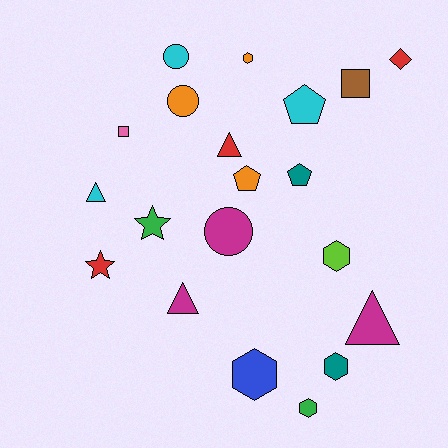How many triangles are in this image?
There are 4 triangles.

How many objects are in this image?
There are 20 objects.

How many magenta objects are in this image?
There are 3 magenta objects.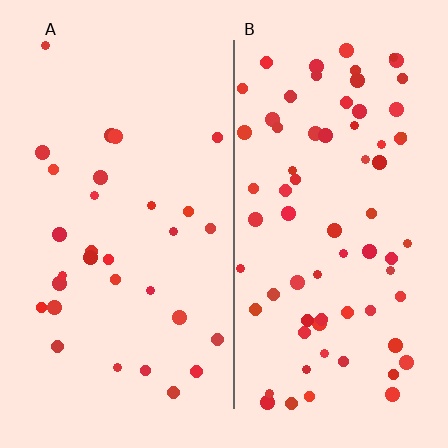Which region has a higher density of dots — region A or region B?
B (the right).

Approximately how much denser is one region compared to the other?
Approximately 2.3× — region B over region A.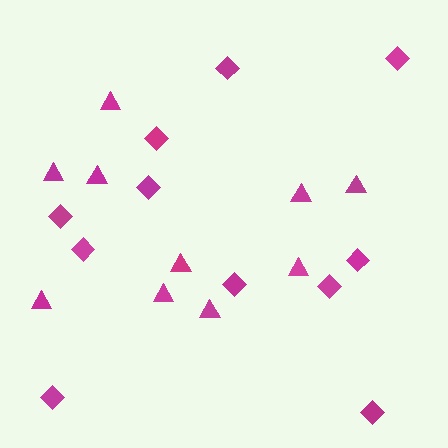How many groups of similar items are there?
There are 2 groups: one group of diamonds (11) and one group of triangles (10).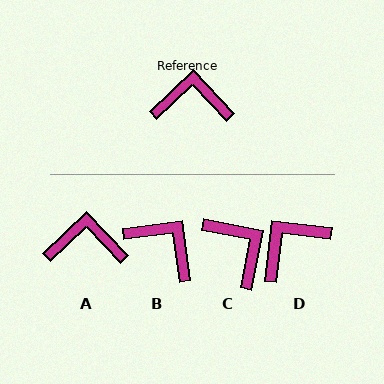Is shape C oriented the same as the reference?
No, it is off by about 54 degrees.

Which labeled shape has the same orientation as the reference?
A.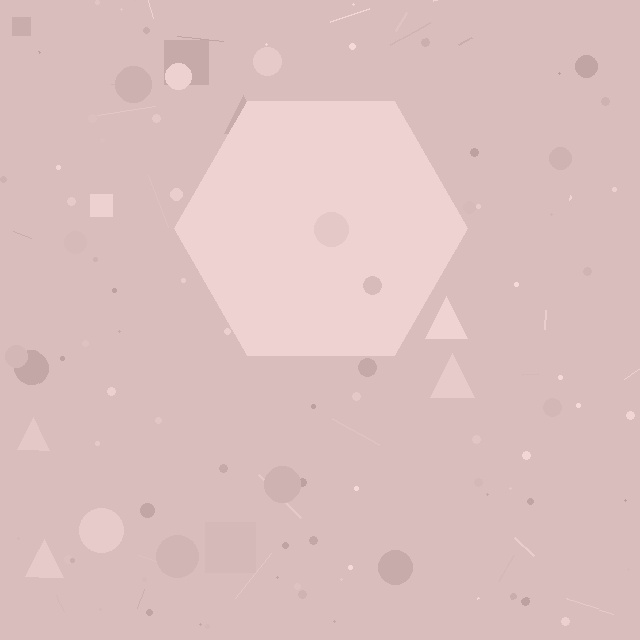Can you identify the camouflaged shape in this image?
The camouflaged shape is a hexagon.